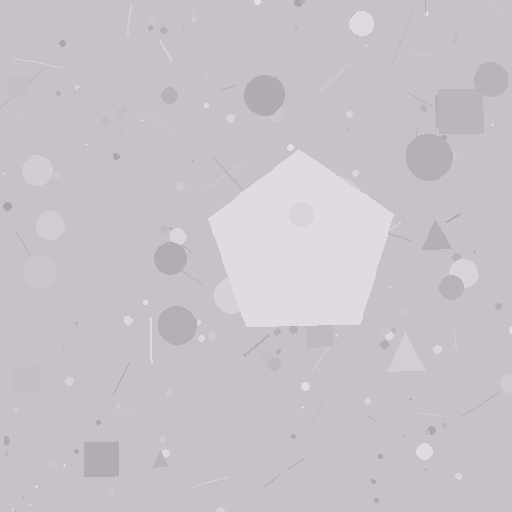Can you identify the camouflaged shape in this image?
The camouflaged shape is a pentagon.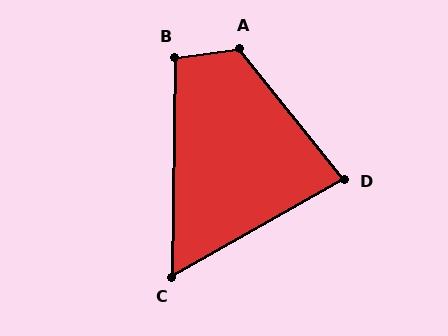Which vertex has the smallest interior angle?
C, at approximately 60 degrees.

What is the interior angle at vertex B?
Approximately 99 degrees (obtuse).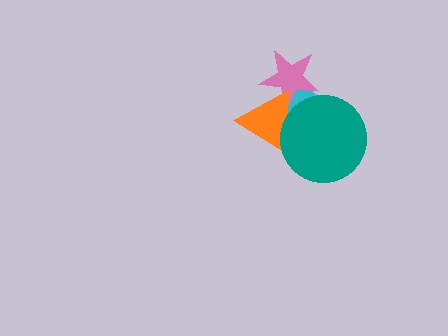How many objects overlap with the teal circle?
2 objects overlap with the teal circle.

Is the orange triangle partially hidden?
Yes, it is partially covered by another shape.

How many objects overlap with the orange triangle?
3 objects overlap with the orange triangle.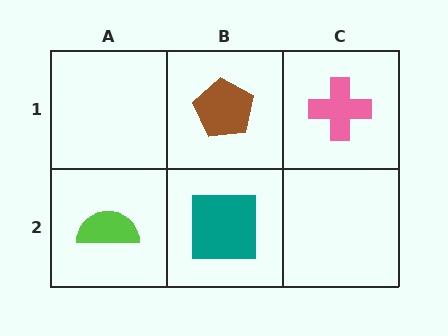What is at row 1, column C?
A pink cross.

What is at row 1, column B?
A brown pentagon.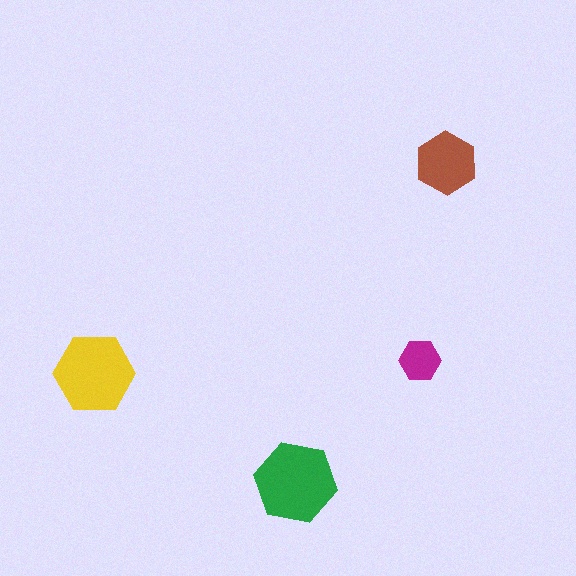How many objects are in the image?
There are 4 objects in the image.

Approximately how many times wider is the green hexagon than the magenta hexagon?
About 2 times wider.